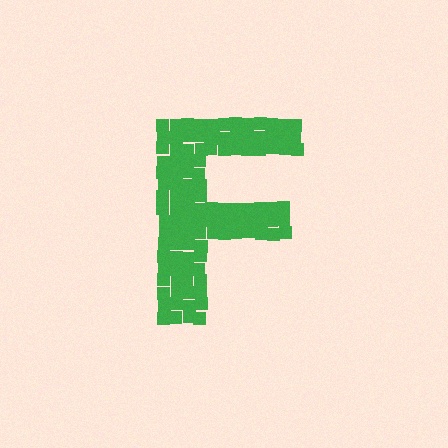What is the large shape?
The large shape is the letter F.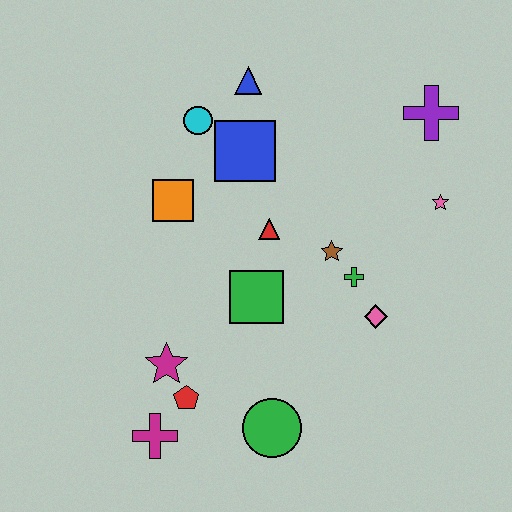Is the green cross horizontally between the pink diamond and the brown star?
Yes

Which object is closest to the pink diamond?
The green cross is closest to the pink diamond.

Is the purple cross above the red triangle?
Yes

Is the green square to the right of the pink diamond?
No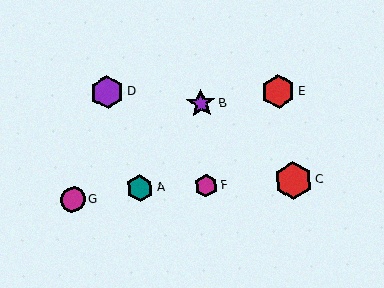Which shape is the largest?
The red hexagon (labeled C) is the largest.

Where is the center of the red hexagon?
The center of the red hexagon is at (293, 180).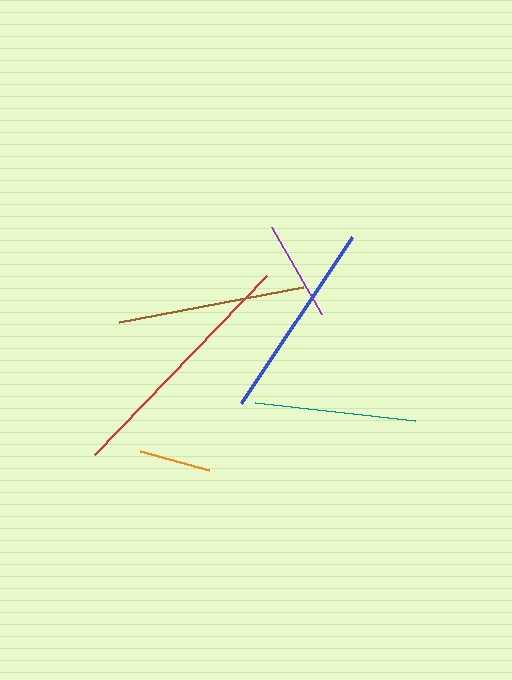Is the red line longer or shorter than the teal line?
The red line is longer than the teal line.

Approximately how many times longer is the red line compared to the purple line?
The red line is approximately 2.5 times the length of the purple line.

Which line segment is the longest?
The red line is the longest at approximately 248 pixels.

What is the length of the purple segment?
The purple segment is approximately 101 pixels long.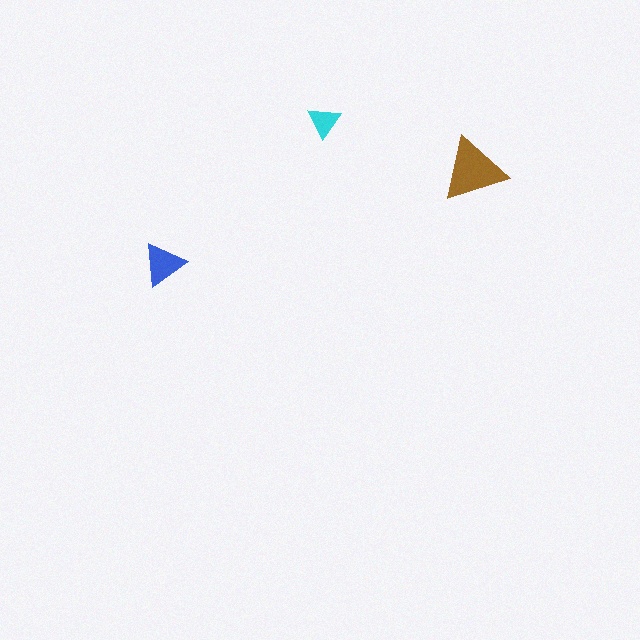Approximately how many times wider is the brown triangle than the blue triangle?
About 1.5 times wider.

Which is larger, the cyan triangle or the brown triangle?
The brown one.